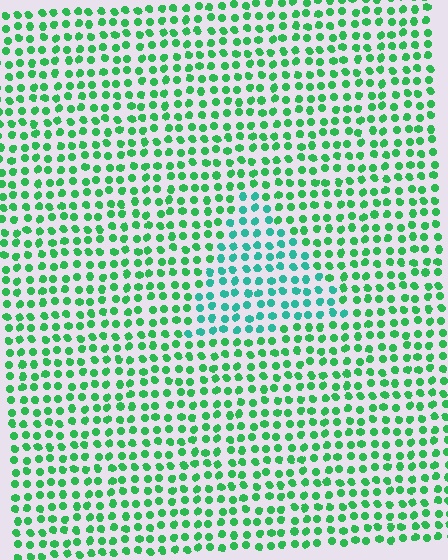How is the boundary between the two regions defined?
The boundary is defined purely by a slight shift in hue (about 33 degrees). Spacing, size, and orientation are identical on both sides.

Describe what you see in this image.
The image is filled with small green elements in a uniform arrangement. A triangle-shaped region is visible where the elements are tinted to a slightly different hue, forming a subtle color boundary.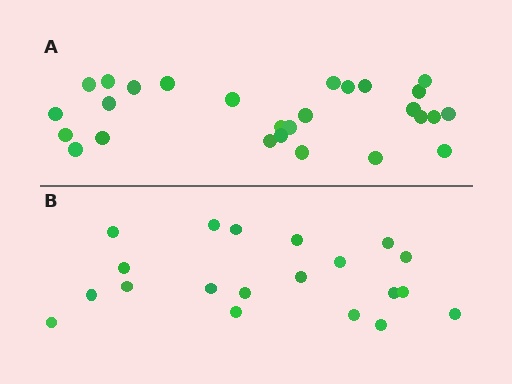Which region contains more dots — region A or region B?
Region A (the top region) has more dots.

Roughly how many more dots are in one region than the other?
Region A has roughly 8 or so more dots than region B.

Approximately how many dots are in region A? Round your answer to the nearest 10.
About 30 dots. (The exact count is 27, which rounds to 30.)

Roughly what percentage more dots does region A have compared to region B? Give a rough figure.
About 35% more.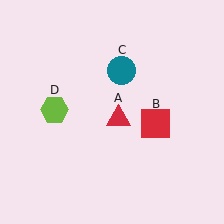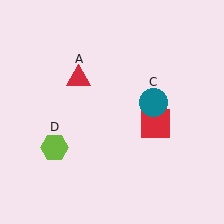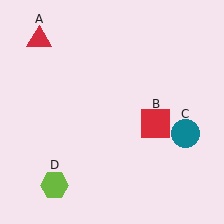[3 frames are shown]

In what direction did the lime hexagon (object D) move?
The lime hexagon (object D) moved down.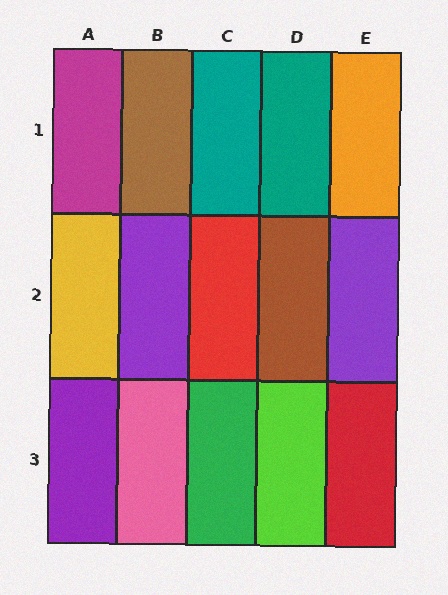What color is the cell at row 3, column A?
Purple.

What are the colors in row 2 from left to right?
Yellow, purple, red, brown, purple.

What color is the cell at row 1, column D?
Teal.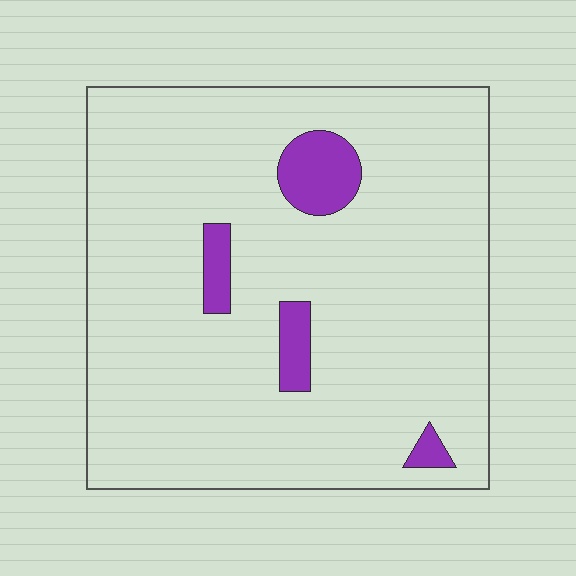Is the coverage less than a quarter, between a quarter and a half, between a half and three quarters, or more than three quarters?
Less than a quarter.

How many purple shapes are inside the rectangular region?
4.